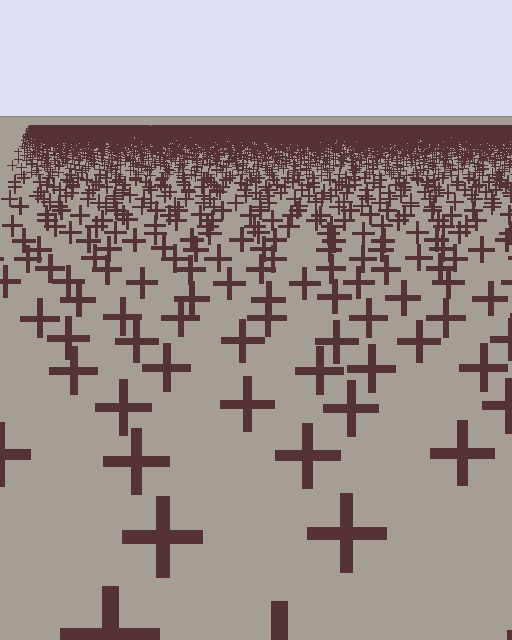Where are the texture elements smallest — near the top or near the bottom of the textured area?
Near the top.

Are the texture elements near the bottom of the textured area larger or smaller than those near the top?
Larger. Near the bottom, elements are closer to the viewer and appear at a bigger on-screen size.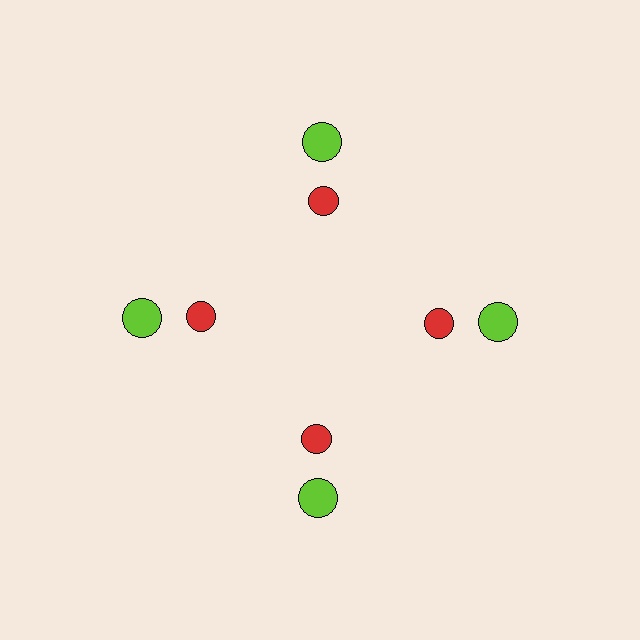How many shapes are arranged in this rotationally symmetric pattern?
There are 8 shapes, arranged in 4 groups of 2.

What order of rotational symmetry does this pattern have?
This pattern has 4-fold rotational symmetry.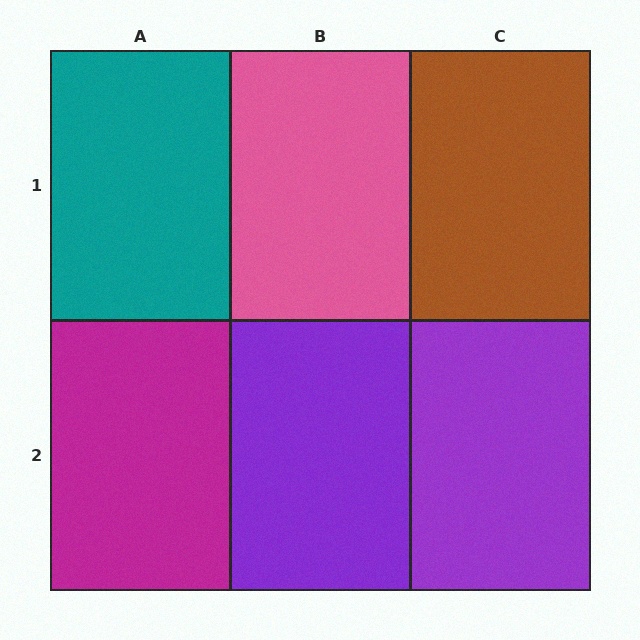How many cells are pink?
1 cell is pink.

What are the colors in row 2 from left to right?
Magenta, purple, purple.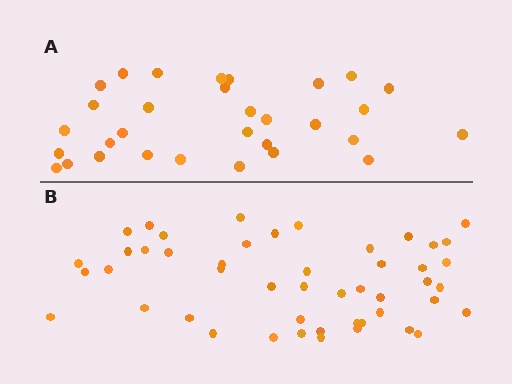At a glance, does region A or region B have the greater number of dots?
Region B (the bottom region) has more dots.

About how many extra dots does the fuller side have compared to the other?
Region B has approximately 15 more dots than region A.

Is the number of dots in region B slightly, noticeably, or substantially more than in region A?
Region B has substantially more. The ratio is roughly 1.5 to 1.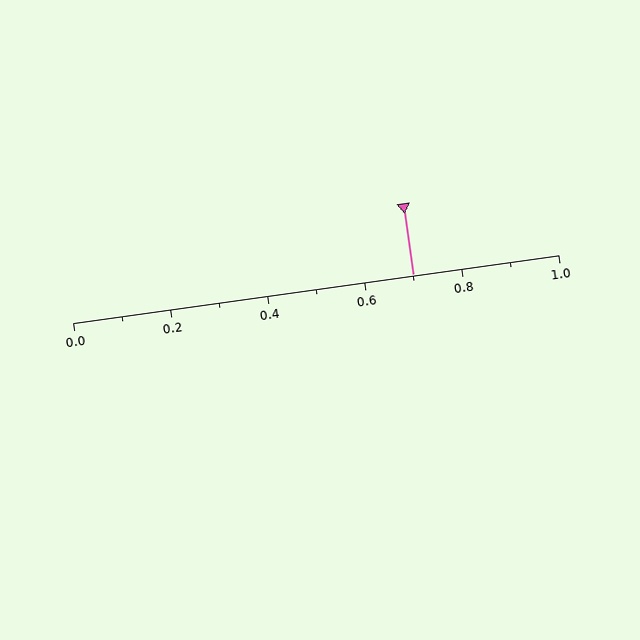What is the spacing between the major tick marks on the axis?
The major ticks are spaced 0.2 apart.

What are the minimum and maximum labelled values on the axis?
The axis runs from 0.0 to 1.0.